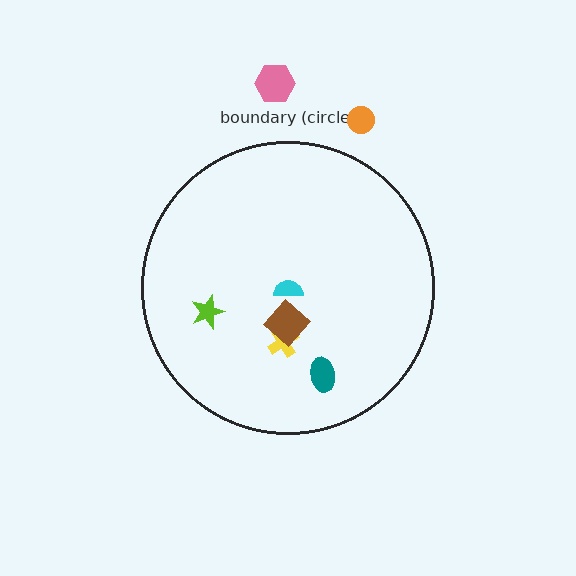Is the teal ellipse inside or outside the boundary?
Inside.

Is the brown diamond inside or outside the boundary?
Inside.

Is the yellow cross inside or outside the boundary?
Inside.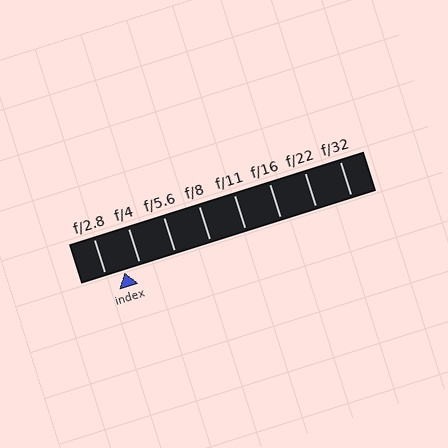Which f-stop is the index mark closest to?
The index mark is closest to f/4.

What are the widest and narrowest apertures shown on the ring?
The widest aperture shown is f/2.8 and the narrowest is f/32.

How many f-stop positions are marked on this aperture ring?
There are 8 f-stop positions marked.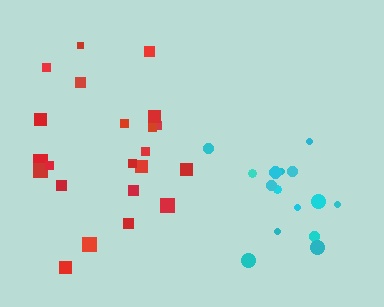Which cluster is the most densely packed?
Cyan.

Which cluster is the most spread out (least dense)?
Red.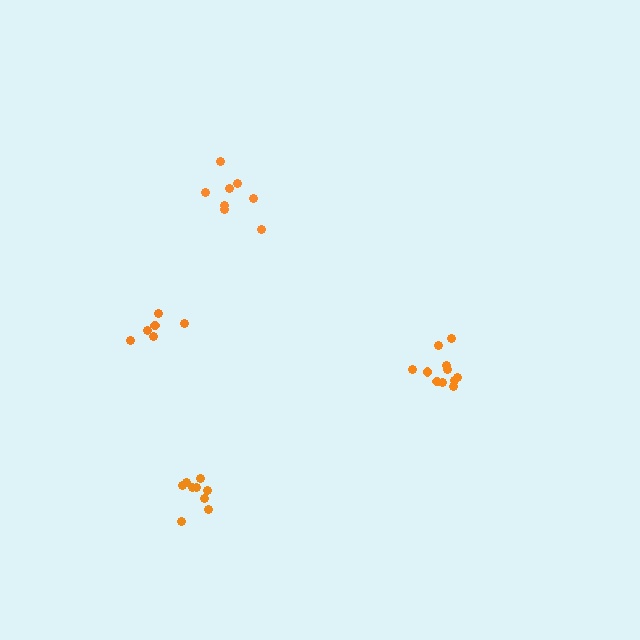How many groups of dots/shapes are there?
There are 4 groups.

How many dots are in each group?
Group 1: 8 dots, Group 2: 11 dots, Group 3: 9 dots, Group 4: 6 dots (34 total).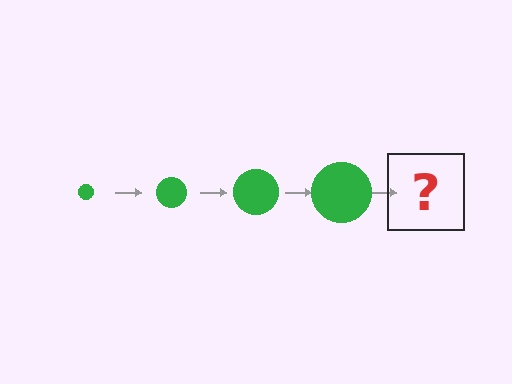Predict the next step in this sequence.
The next step is a green circle, larger than the previous one.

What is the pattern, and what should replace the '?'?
The pattern is that the circle gets progressively larger each step. The '?' should be a green circle, larger than the previous one.